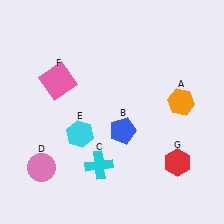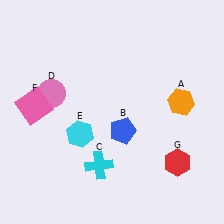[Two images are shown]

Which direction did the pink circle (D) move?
The pink circle (D) moved up.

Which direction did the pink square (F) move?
The pink square (F) moved down.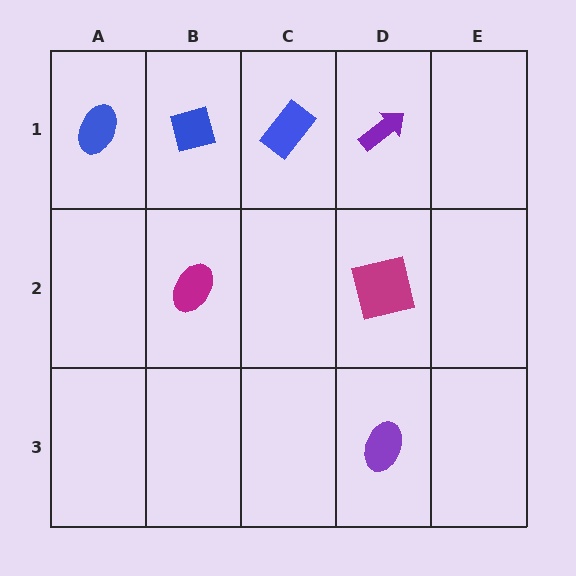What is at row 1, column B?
A blue square.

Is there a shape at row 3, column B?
No, that cell is empty.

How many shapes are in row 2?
2 shapes.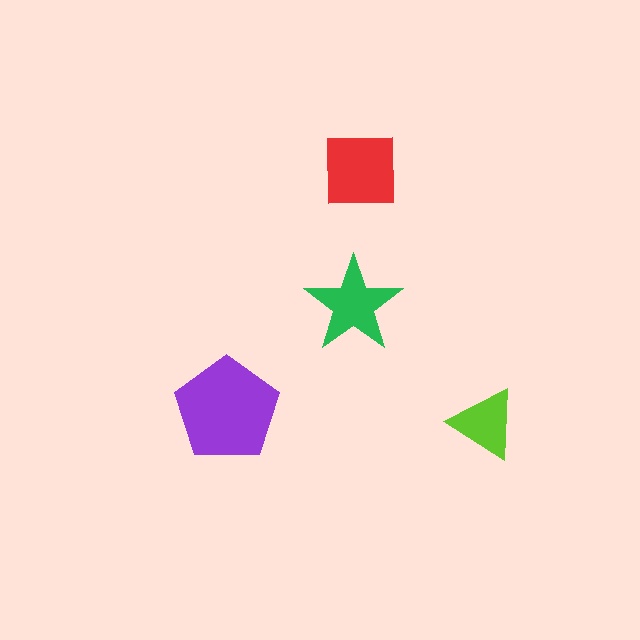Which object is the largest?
The purple pentagon.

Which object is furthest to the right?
The lime triangle is rightmost.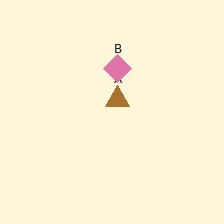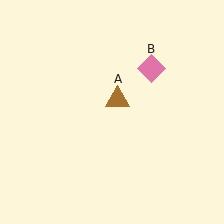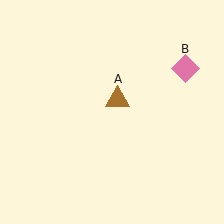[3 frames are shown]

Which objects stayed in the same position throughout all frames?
Brown triangle (object A) remained stationary.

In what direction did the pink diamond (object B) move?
The pink diamond (object B) moved right.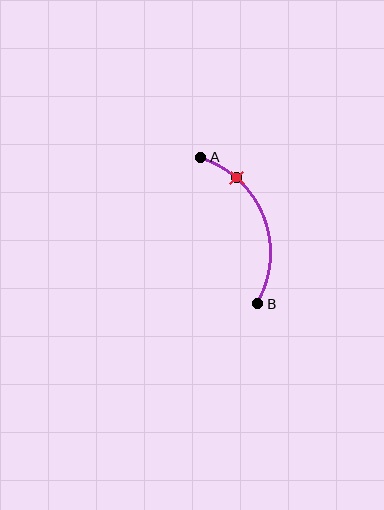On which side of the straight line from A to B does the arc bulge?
The arc bulges to the right of the straight line connecting A and B.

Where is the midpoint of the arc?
The arc midpoint is the point on the curve farthest from the straight line joining A and B. It sits to the right of that line.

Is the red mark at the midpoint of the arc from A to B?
No. The red mark lies on the arc but is closer to endpoint A. The arc midpoint would be at the point on the curve equidistant along the arc from both A and B.